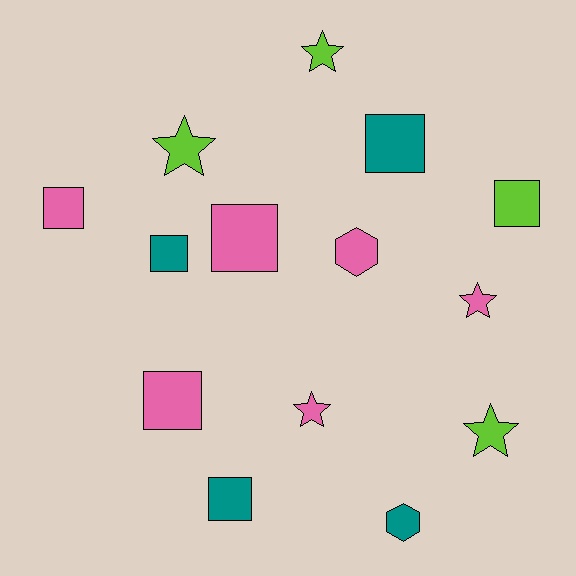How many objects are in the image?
There are 14 objects.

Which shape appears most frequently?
Square, with 7 objects.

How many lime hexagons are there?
There are no lime hexagons.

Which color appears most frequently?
Pink, with 6 objects.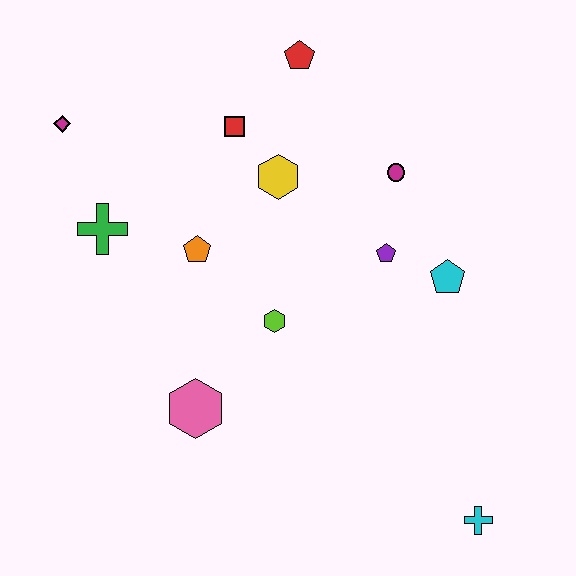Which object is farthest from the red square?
The cyan cross is farthest from the red square.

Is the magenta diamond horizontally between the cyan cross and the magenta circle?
No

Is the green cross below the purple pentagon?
No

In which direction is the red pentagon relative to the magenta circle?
The red pentagon is above the magenta circle.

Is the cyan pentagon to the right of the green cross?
Yes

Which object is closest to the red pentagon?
The red square is closest to the red pentagon.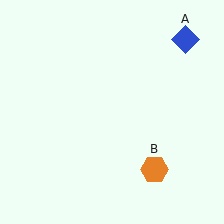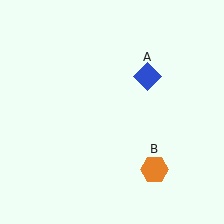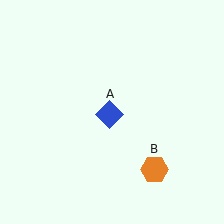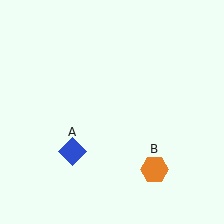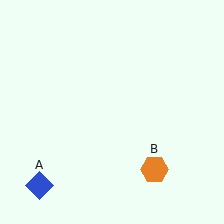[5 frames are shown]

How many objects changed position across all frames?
1 object changed position: blue diamond (object A).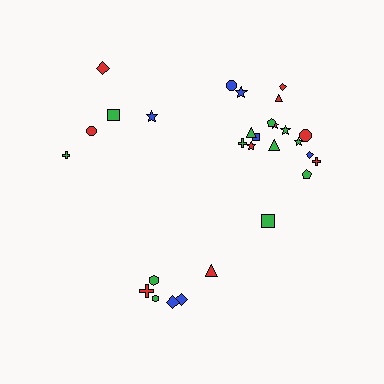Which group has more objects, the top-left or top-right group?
The top-right group.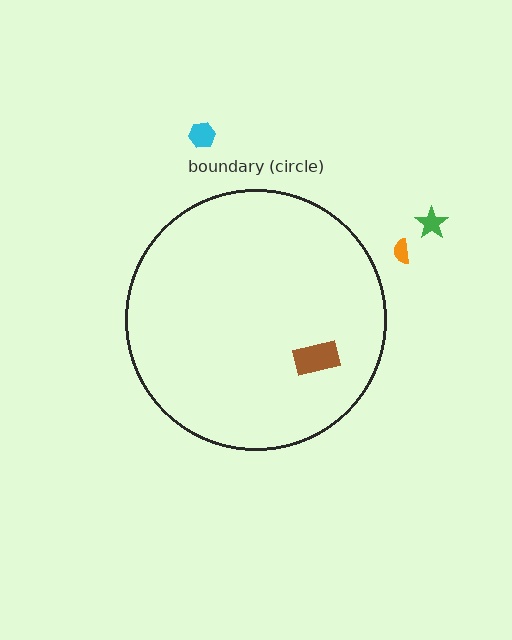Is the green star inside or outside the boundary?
Outside.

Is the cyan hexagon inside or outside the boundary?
Outside.